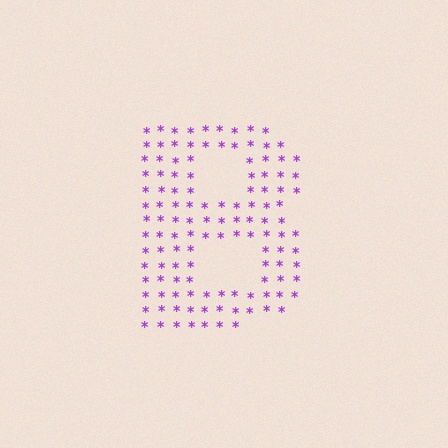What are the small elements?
The small elements are asterisks.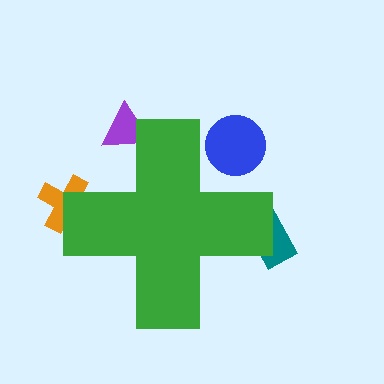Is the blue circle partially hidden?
Yes, the blue circle is partially hidden behind the green cross.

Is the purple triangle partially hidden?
Yes, the purple triangle is partially hidden behind the green cross.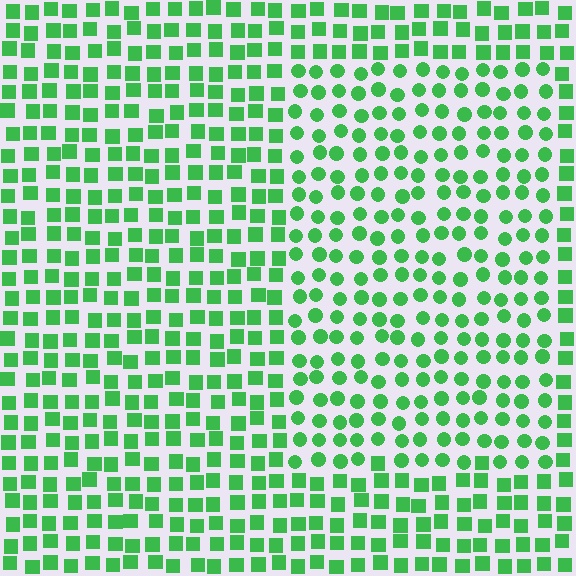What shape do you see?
I see a rectangle.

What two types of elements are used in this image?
The image uses circles inside the rectangle region and squares outside it.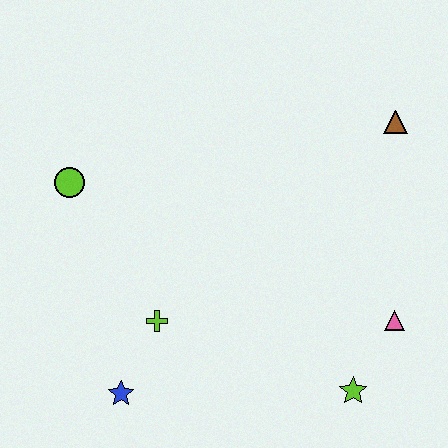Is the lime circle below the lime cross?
No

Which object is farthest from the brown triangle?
The blue star is farthest from the brown triangle.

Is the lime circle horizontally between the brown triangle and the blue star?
No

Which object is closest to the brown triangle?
The pink triangle is closest to the brown triangle.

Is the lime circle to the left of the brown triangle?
Yes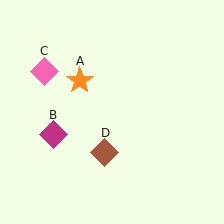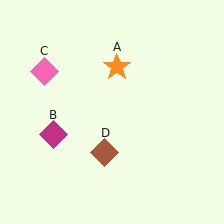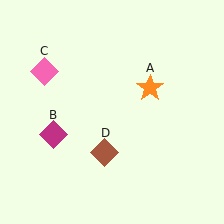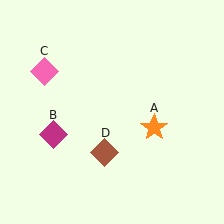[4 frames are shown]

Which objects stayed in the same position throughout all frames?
Magenta diamond (object B) and pink diamond (object C) and brown diamond (object D) remained stationary.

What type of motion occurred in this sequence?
The orange star (object A) rotated clockwise around the center of the scene.